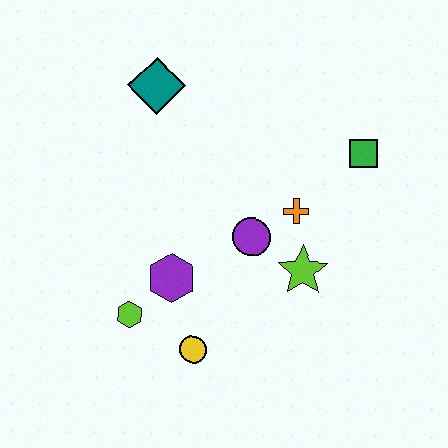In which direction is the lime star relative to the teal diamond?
The lime star is below the teal diamond.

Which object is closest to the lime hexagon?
The purple hexagon is closest to the lime hexagon.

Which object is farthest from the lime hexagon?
The green square is farthest from the lime hexagon.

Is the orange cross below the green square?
Yes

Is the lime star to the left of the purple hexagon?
No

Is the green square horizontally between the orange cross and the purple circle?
No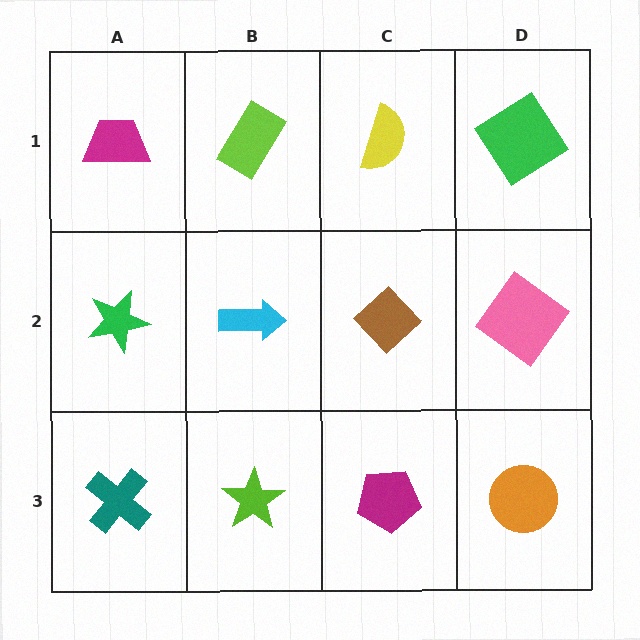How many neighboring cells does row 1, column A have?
2.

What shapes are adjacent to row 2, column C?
A yellow semicircle (row 1, column C), a magenta pentagon (row 3, column C), a cyan arrow (row 2, column B), a pink diamond (row 2, column D).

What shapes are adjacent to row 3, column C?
A brown diamond (row 2, column C), a lime star (row 3, column B), an orange circle (row 3, column D).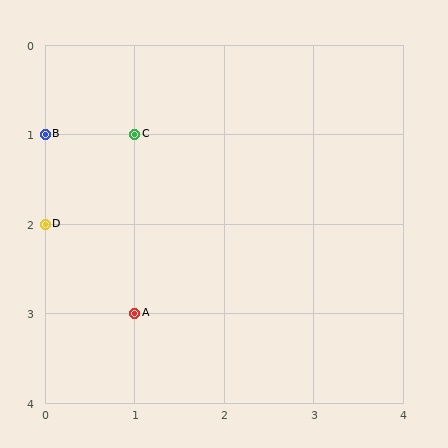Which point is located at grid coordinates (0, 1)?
Point B is at (0, 1).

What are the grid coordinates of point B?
Point B is at grid coordinates (0, 1).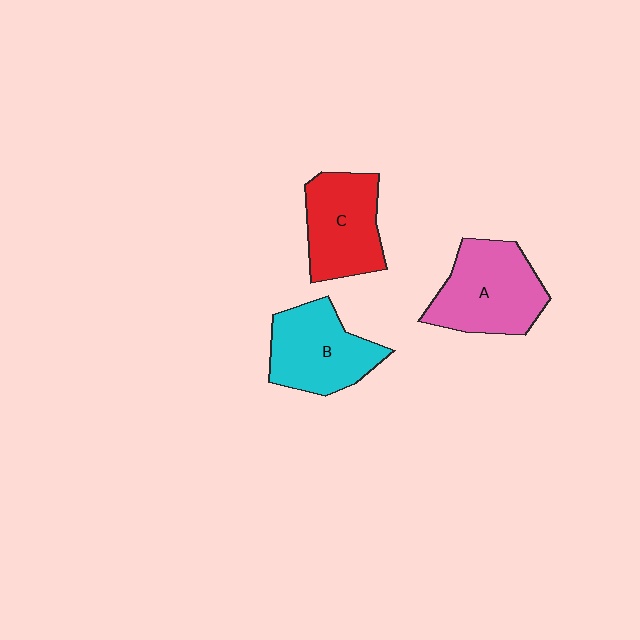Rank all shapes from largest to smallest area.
From largest to smallest: A (pink), B (cyan), C (red).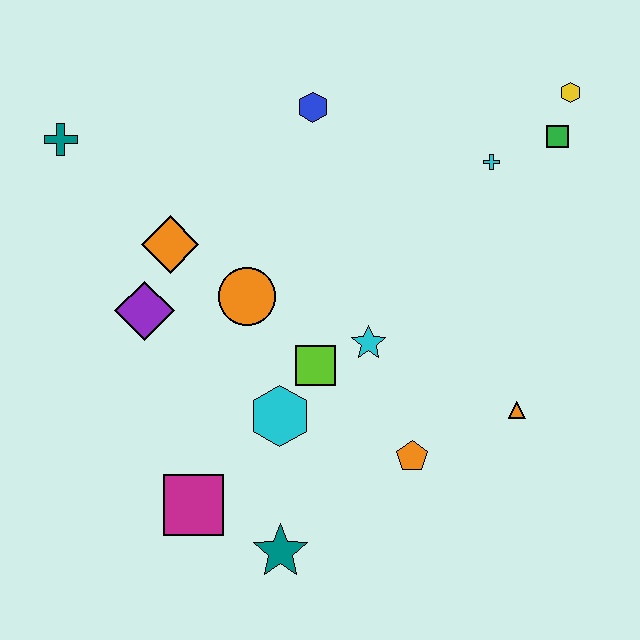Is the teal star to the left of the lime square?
Yes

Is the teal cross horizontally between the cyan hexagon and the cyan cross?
No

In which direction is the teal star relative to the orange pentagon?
The teal star is to the left of the orange pentagon.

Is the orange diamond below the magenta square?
No